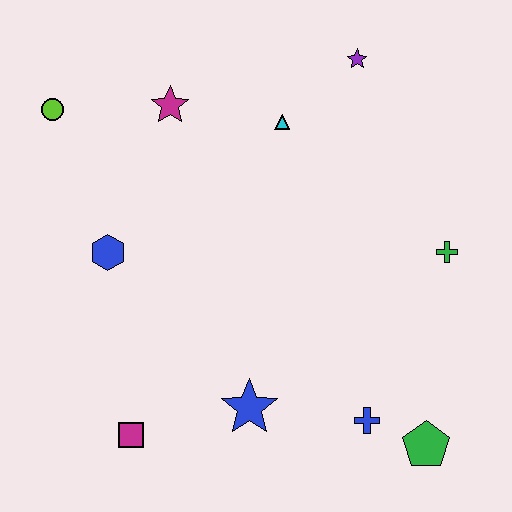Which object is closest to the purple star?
The cyan triangle is closest to the purple star.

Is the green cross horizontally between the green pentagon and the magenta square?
No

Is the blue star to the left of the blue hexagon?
No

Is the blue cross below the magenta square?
No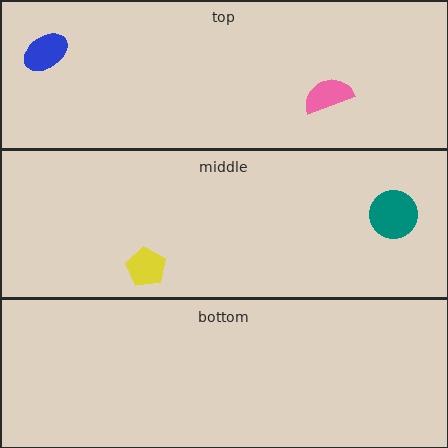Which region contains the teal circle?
The middle region.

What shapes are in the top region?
The pink semicircle, the blue ellipse.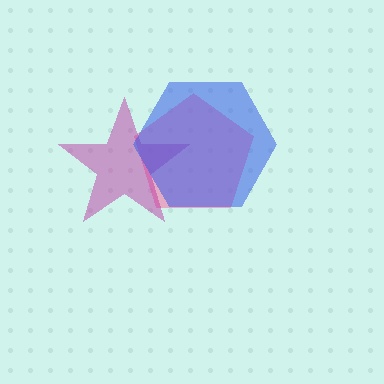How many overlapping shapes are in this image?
There are 3 overlapping shapes in the image.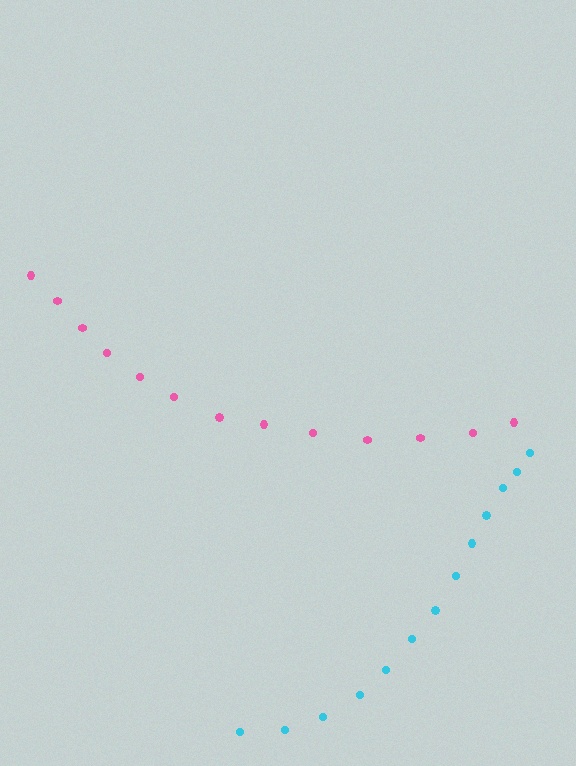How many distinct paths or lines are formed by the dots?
There are 2 distinct paths.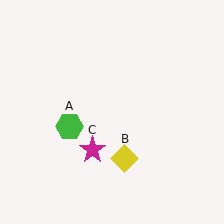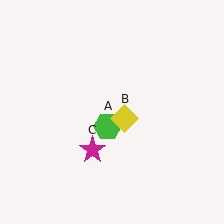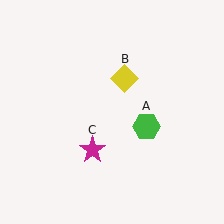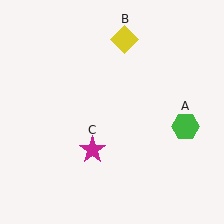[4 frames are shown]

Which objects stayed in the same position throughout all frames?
Magenta star (object C) remained stationary.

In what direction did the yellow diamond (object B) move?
The yellow diamond (object B) moved up.